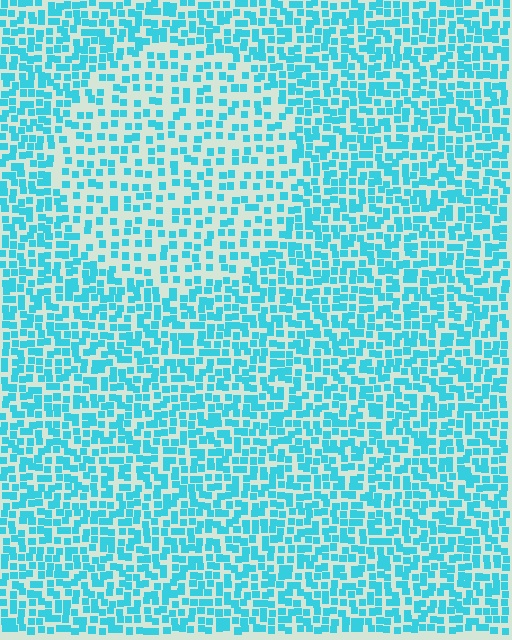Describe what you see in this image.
The image contains small cyan elements arranged at two different densities. A circle-shaped region is visible where the elements are less densely packed than the surrounding area.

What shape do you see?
I see a circle.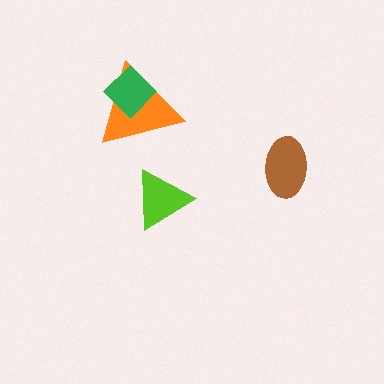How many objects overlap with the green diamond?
1 object overlaps with the green diamond.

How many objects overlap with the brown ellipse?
0 objects overlap with the brown ellipse.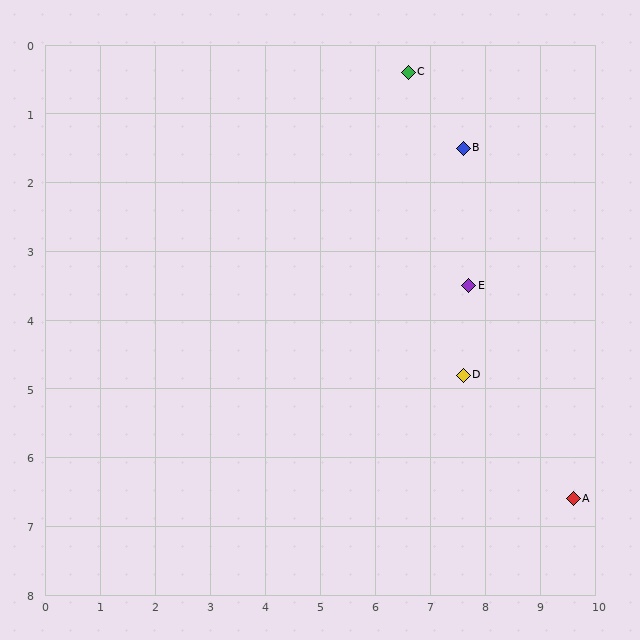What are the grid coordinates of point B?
Point B is at approximately (7.6, 1.5).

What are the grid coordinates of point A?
Point A is at approximately (9.6, 6.6).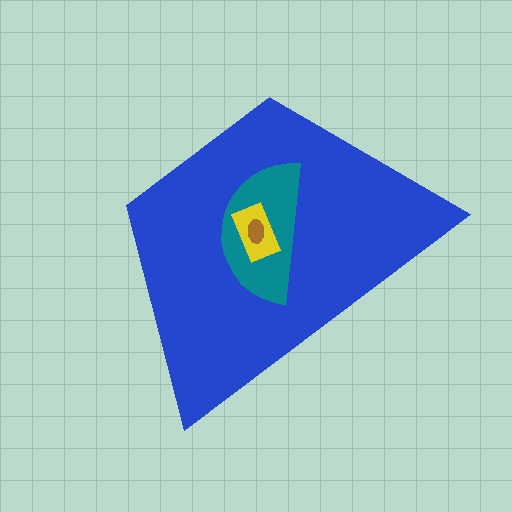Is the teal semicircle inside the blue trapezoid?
Yes.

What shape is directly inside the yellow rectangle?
The brown ellipse.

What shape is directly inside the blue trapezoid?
The teal semicircle.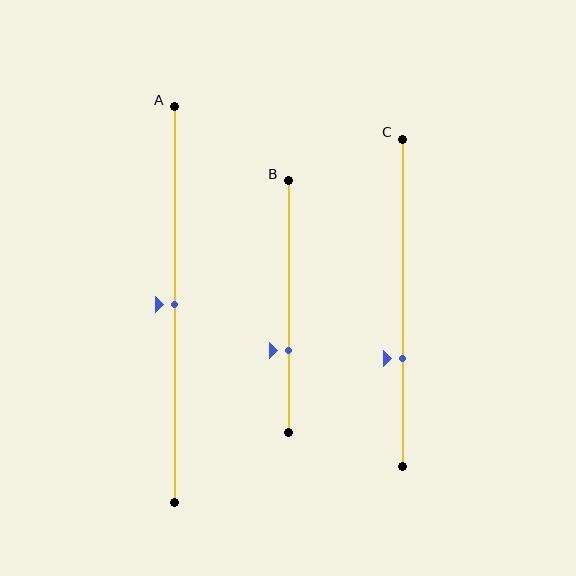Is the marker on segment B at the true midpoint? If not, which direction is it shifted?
No, the marker on segment B is shifted downward by about 18% of the segment length.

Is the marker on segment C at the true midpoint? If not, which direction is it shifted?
No, the marker on segment C is shifted downward by about 17% of the segment length.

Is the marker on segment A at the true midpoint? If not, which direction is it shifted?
Yes, the marker on segment A is at the true midpoint.